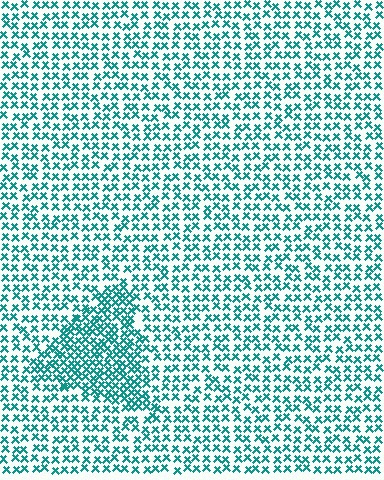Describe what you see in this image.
The image contains small teal elements arranged at two different densities. A triangle-shaped region is visible where the elements are more densely packed than the surrounding area.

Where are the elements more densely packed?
The elements are more densely packed inside the triangle boundary.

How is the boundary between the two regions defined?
The boundary is defined by a change in element density (approximately 1.8x ratio). All elements are the same color, size, and shape.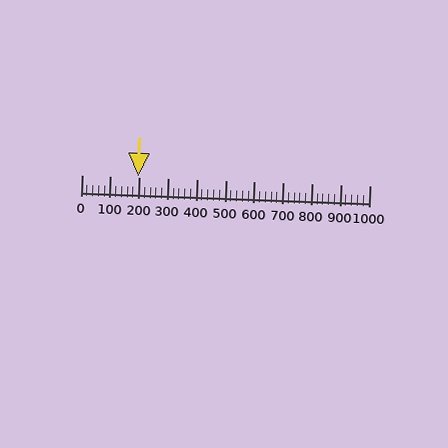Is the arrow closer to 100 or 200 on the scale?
The arrow is closer to 200.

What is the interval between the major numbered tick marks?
The major tick marks are spaced 100 units apart.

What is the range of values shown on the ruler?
The ruler shows values from 0 to 1000.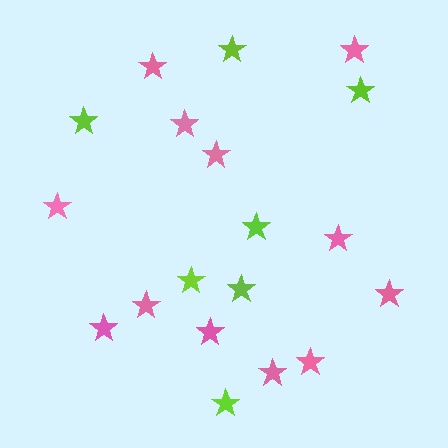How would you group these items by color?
There are 2 groups: one group of pink stars (12) and one group of lime stars (7).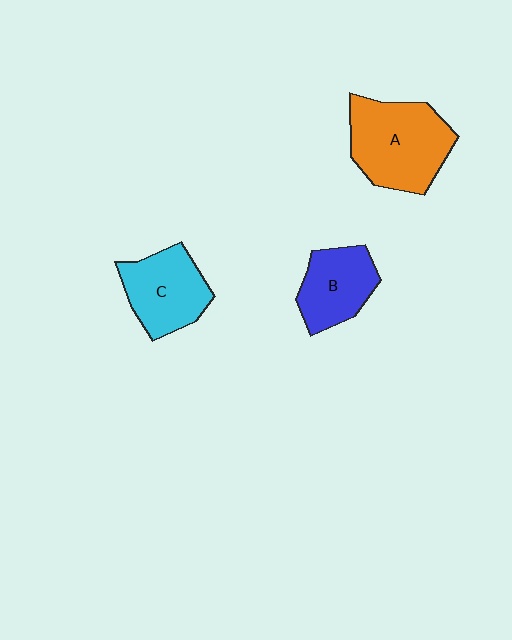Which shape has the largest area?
Shape A (orange).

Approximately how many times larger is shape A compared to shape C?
Approximately 1.3 times.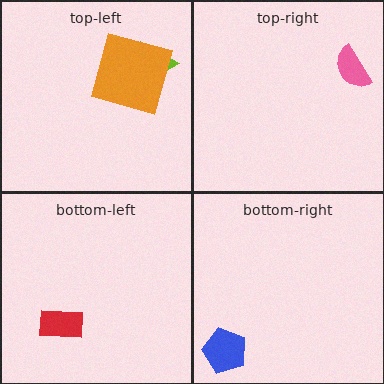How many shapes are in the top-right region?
1.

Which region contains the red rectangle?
The bottom-left region.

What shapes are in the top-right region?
The pink semicircle.